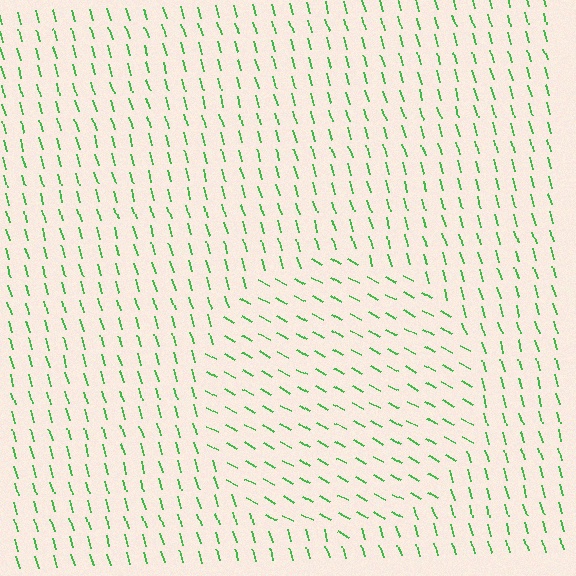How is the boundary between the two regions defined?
The boundary is defined purely by a change in line orientation (approximately 45 degrees difference). All lines are the same color and thickness.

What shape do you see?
I see a circle.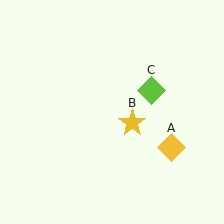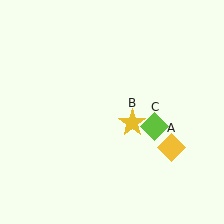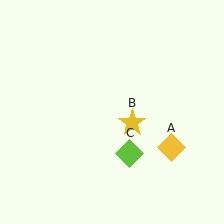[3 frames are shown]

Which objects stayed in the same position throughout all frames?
Yellow diamond (object A) and yellow star (object B) remained stationary.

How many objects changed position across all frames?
1 object changed position: lime diamond (object C).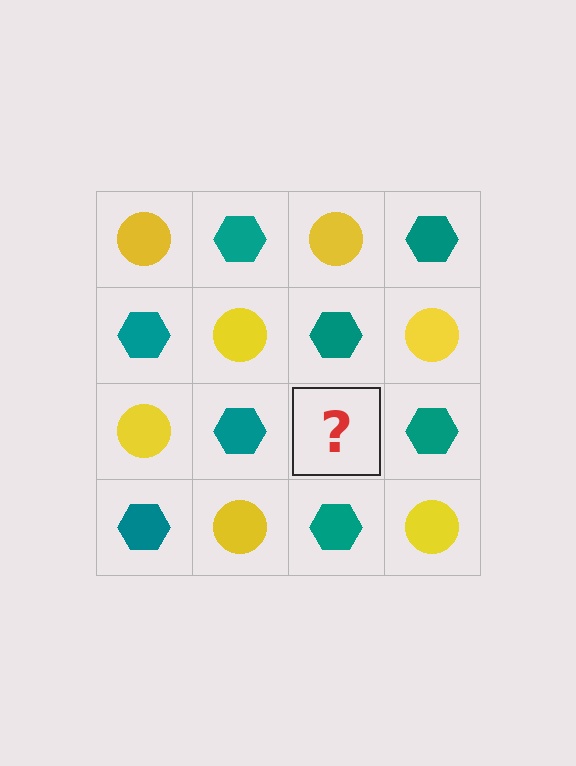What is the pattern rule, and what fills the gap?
The rule is that it alternates yellow circle and teal hexagon in a checkerboard pattern. The gap should be filled with a yellow circle.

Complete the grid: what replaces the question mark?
The question mark should be replaced with a yellow circle.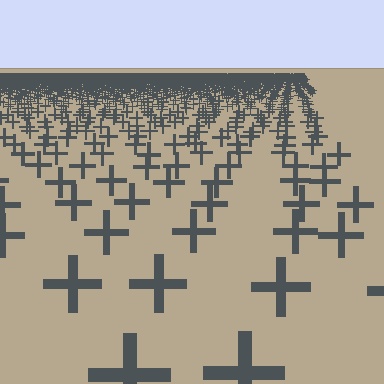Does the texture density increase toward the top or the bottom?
Density increases toward the top.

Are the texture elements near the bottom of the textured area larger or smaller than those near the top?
Larger. Near the bottom, elements are closer to the viewer and appear at a bigger on-screen size.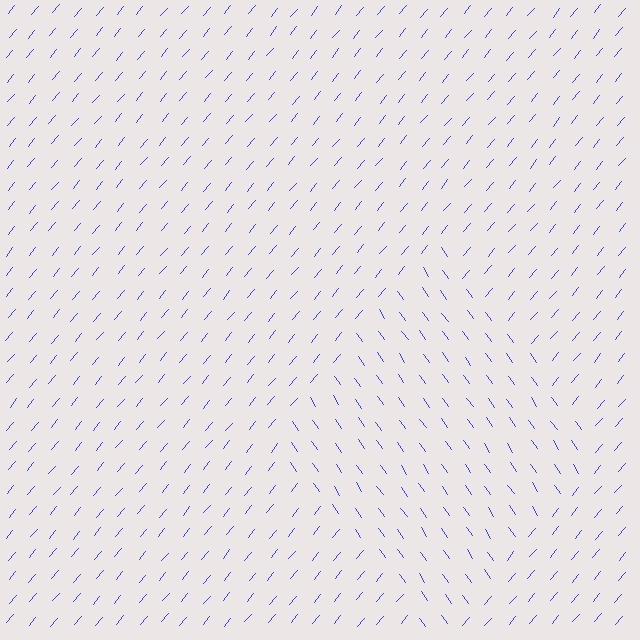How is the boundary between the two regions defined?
The boundary is defined purely by a change in line orientation (approximately 75 degrees difference). All lines are the same color and thickness.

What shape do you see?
I see a diamond.